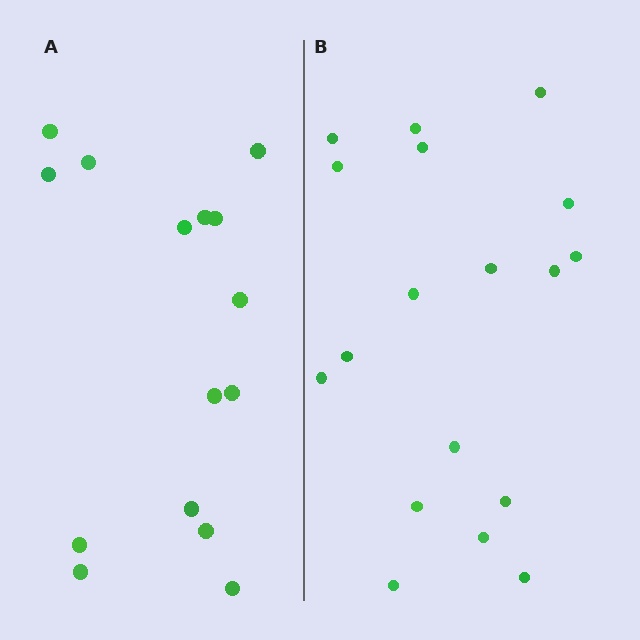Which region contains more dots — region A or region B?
Region B (the right region) has more dots.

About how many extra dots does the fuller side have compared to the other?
Region B has just a few more — roughly 2 or 3 more dots than region A.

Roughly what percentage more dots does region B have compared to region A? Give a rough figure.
About 20% more.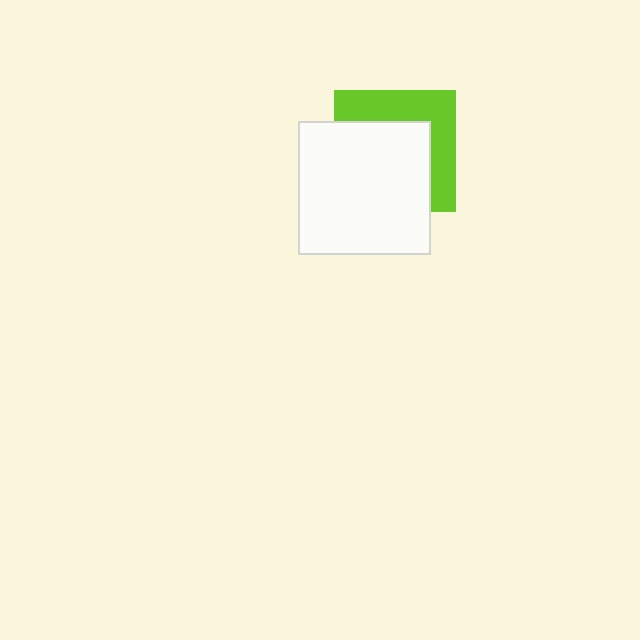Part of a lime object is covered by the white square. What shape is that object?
It is a square.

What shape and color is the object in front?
The object in front is a white square.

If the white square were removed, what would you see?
You would see the complete lime square.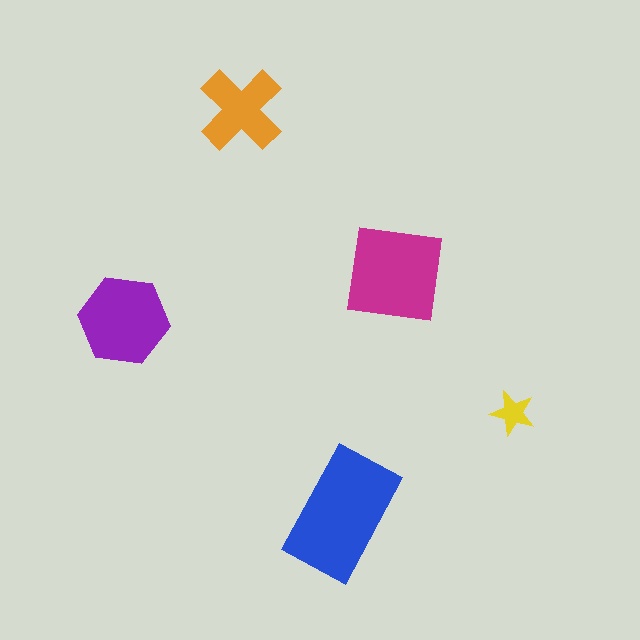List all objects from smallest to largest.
The yellow star, the orange cross, the purple hexagon, the magenta square, the blue rectangle.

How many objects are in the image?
There are 5 objects in the image.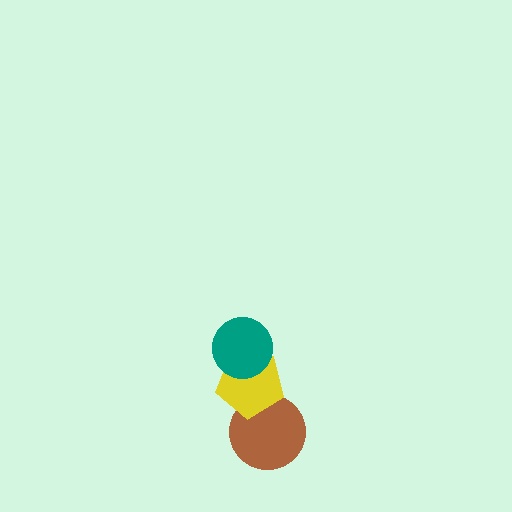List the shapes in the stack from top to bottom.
From top to bottom: the teal circle, the yellow pentagon, the brown circle.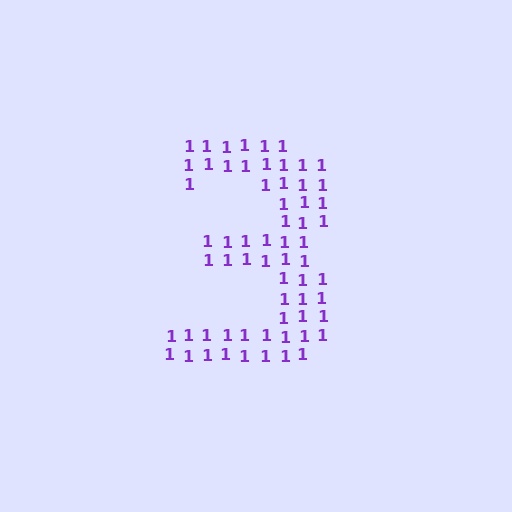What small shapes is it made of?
It is made of small digit 1's.